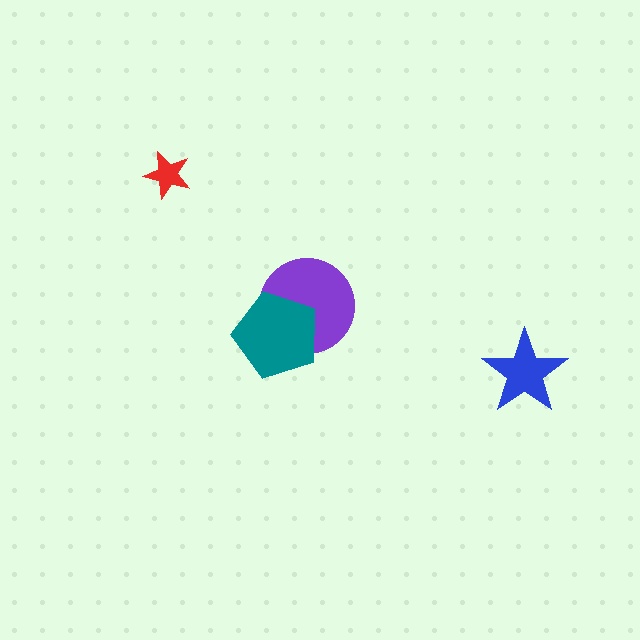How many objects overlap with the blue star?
0 objects overlap with the blue star.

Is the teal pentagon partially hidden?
No, no other shape covers it.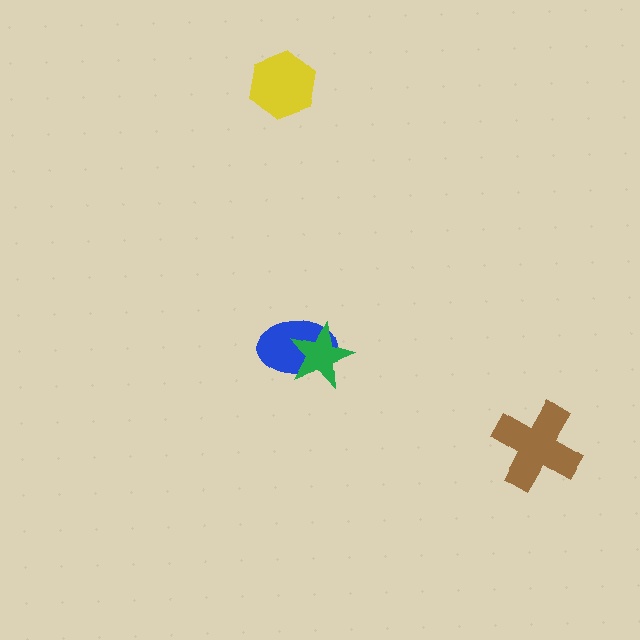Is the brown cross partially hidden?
No, no other shape covers it.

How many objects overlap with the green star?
1 object overlaps with the green star.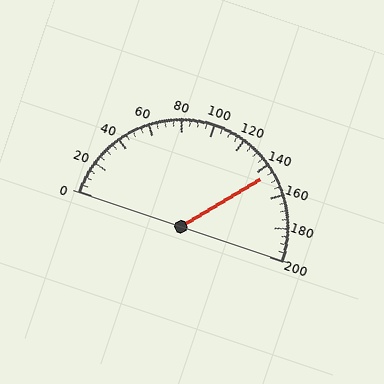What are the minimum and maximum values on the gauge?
The gauge ranges from 0 to 200.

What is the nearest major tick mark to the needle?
The nearest major tick mark is 140.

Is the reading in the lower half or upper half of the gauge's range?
The reading is in the upper half of the range (0 to 200).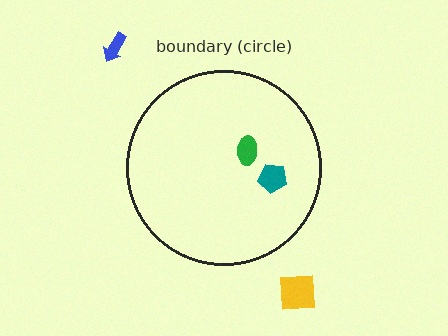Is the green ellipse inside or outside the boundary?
Inside.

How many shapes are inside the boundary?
2 inside, 2 outside.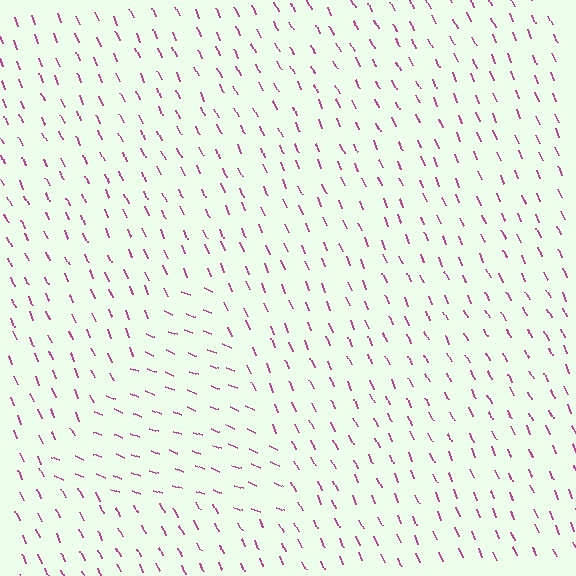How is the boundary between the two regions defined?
The boundary is defined purely by a change in line orientation (approximately 45 degrees difference). All lines are the same color and thickness.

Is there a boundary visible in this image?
Yes, there is a texture boundary formed by a change in line orientation.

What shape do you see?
I see a triangle.